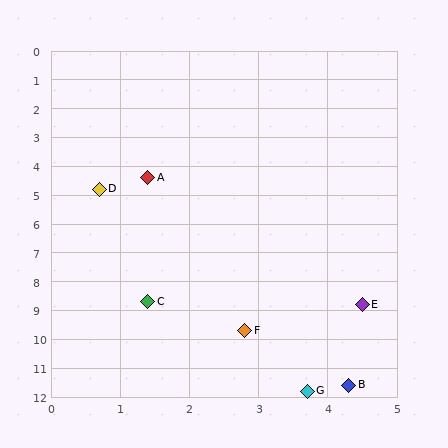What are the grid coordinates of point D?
Point D is at approximately (0.7, 4.8).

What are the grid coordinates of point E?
Point E is at approximately (4.5, 8.8).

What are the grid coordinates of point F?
Point F is at approximately (2.8, 9.7).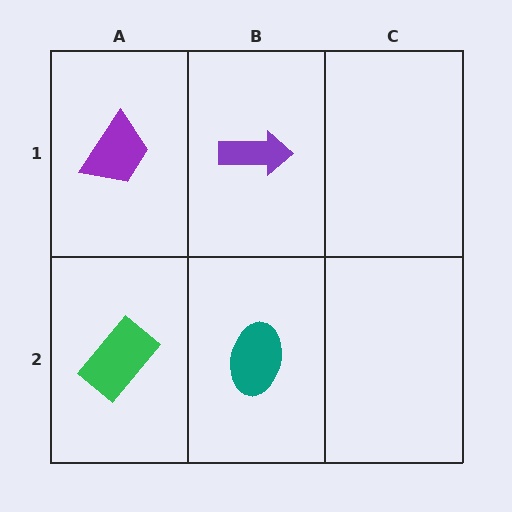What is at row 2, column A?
A green rectangle.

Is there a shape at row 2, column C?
No, that cell is empty.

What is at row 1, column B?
A purple arrow.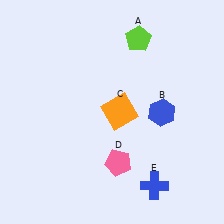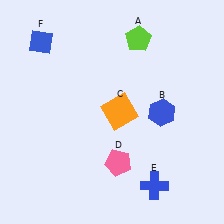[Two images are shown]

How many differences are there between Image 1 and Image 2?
There is 1 difference between the two images.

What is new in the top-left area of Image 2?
A blue diamond (F) was added in the top-left area of Image 2.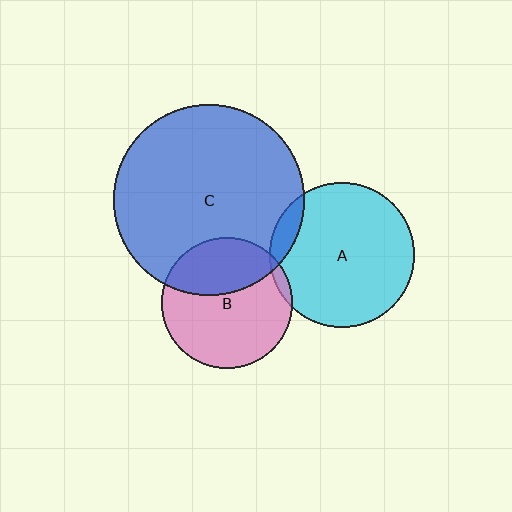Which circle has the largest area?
Circle C (blue).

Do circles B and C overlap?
Yes.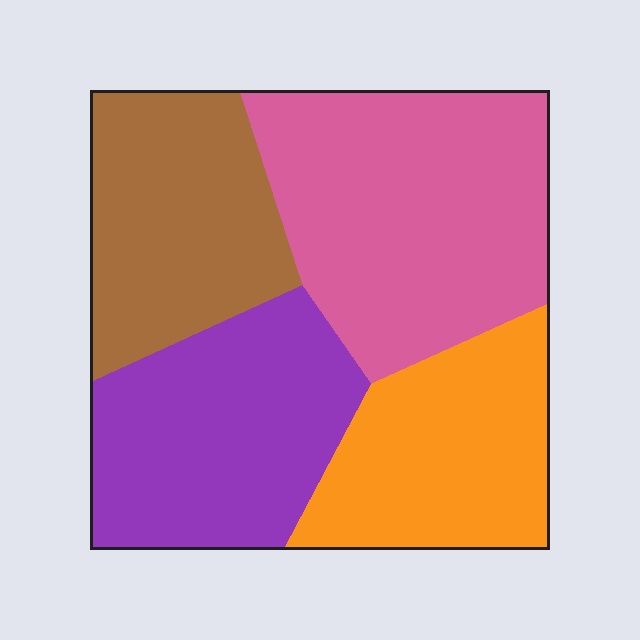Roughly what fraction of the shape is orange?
Orange takes up between a sixth and a third of the shape.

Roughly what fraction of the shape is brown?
Brown covers about 20% of the shape.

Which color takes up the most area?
Pink, at roughly 30%.